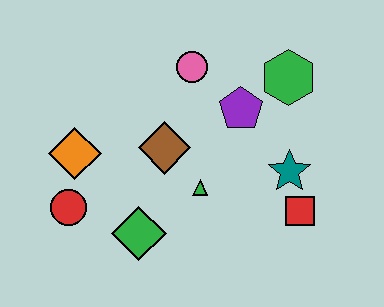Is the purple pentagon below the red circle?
No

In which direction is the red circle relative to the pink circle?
The red circle is below the pink circle.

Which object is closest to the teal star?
The red square is closest to the teal star.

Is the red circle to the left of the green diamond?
Yes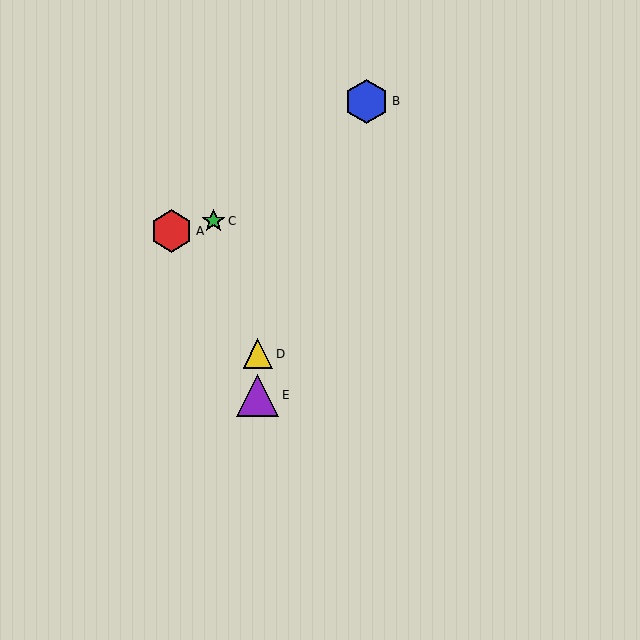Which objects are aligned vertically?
Objects D, E are aligned vertically.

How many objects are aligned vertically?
2 objects (D, E) are aligned vertically.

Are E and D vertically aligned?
Yes, both are at x≈258.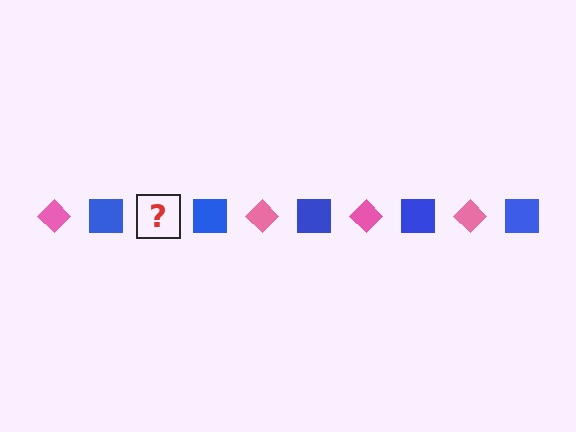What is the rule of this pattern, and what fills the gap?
The rule is that the pattern alternates between pink diamond and blue square. The gap should be filled with a pink diamond.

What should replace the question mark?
The question mark should be replaced with a pink diamond.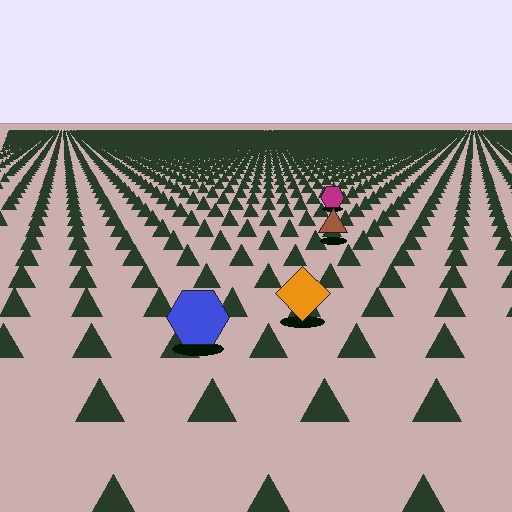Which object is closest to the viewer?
The blue hexagon is closest. The texture marks near it are larger and more spread out.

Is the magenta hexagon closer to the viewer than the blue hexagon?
No. The blue hexagon is closer — you can tell from the texture gradient: the ground texture is coarser near it.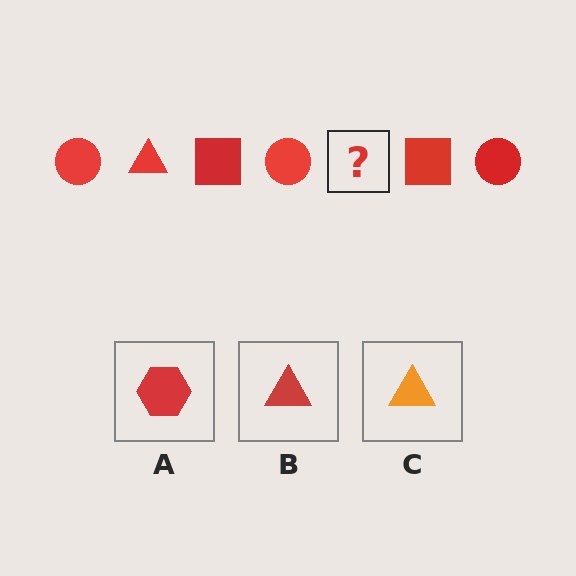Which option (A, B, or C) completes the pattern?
B.